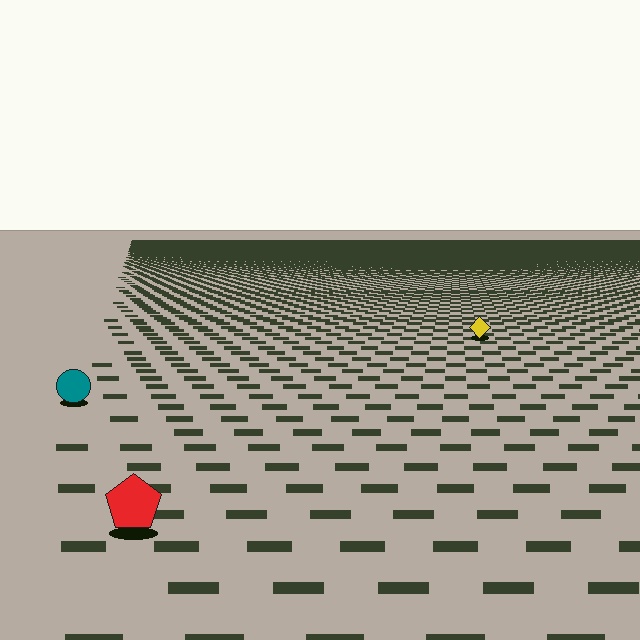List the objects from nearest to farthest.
From nearest to farthest: the red pentagon, the teal circle, the yellow diamond.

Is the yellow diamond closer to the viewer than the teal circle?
No. The teal circle is closer — you can tell from the texture gradient: the ground texture is coarser near it.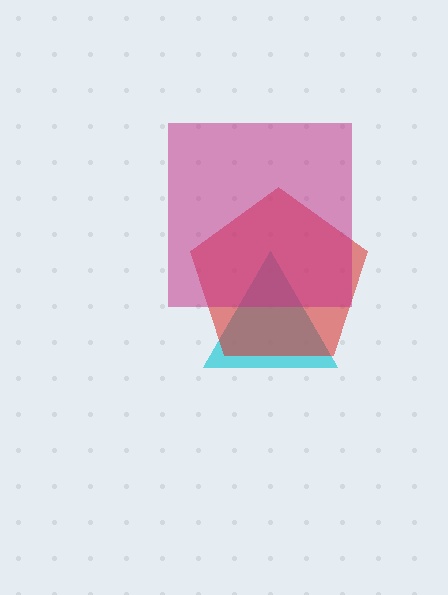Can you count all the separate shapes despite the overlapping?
Yes, there are 3 separate shapes.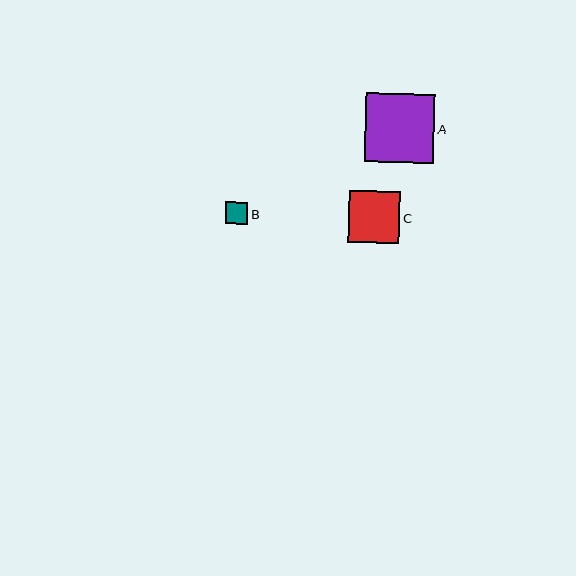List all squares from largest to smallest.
From largest to smallest: A, C, B.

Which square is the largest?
Square A is the largest with a size of approximately 69 pixels.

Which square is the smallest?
Square B is the smallest with a size of approximately 22 pixels.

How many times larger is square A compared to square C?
Square A is approximately 1.3 times the size of square C.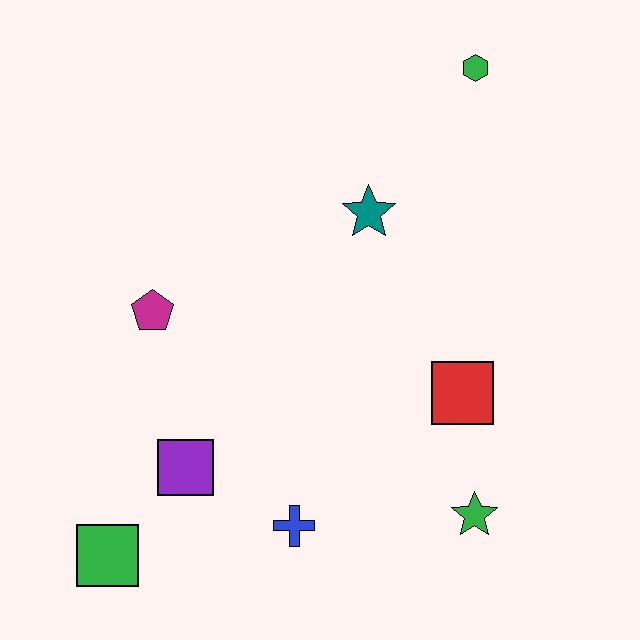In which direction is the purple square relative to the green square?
The purple square is above the green square.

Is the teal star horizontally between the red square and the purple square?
Yes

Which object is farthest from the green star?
The green hexagon is farthest from the green star.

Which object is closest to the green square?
The purple square is closest to the green square.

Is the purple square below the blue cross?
No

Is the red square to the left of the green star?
Yes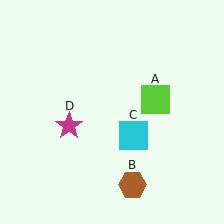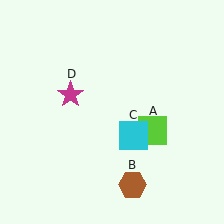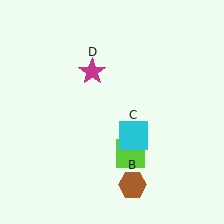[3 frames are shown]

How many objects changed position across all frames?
2 objects changed position: lime square (object A), magenta star (object D).